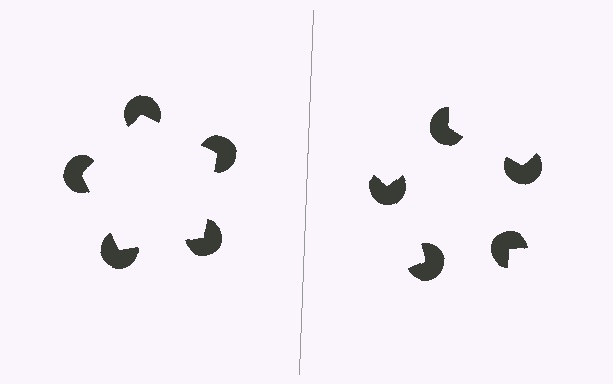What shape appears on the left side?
An illusory pentagon.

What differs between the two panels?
The pac-man discs are positioned identically on both sides; only the wedge orientations differ. On the left they align to a pentagon; on the right they are misaligned.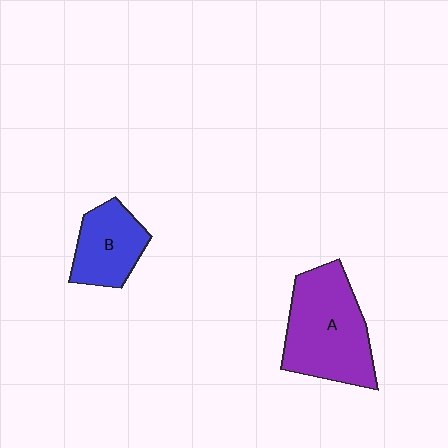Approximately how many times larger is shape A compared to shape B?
Approximately 1.7 times.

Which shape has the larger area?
Shape A (purple).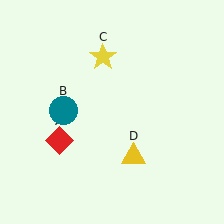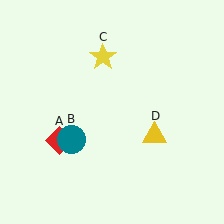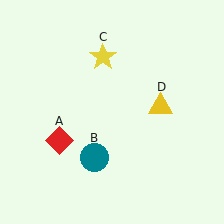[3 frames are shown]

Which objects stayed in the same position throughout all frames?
Red diamond (object A) and yellow star (object C) remained stationary.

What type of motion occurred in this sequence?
The teal circle (object B), yellow triangle (object D) rotated counterclockwise around the center of the scene.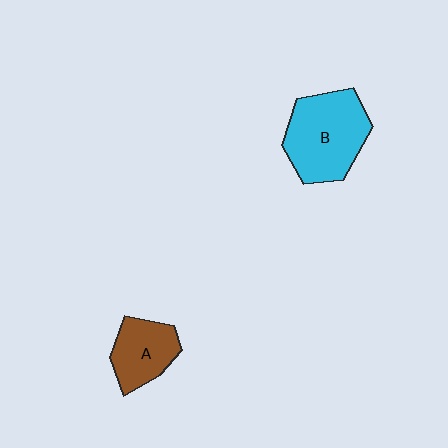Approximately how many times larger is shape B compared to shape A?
Approximately 1.7 times.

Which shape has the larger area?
Shape B (cyan).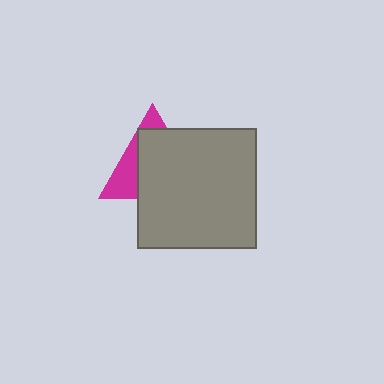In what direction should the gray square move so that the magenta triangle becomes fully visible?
The gray square should move toward the lower-right. That is the shortest direction to clear the overlap and leave the magenta triangle fully visible.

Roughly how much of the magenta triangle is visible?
A small part of it is visible (roughly 33%).